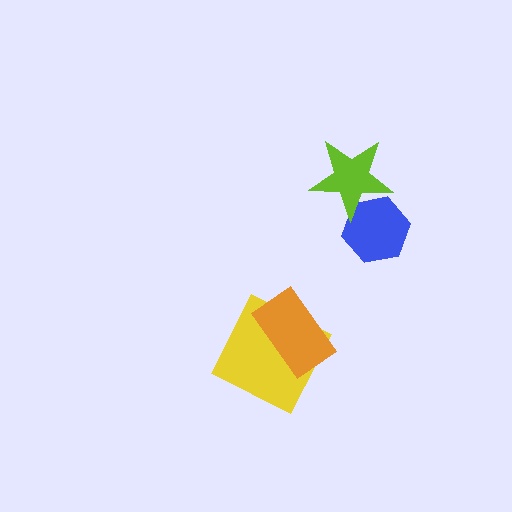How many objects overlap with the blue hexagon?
1 object overlaps with the blue hexagon.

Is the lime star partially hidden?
No, no other shape covers it.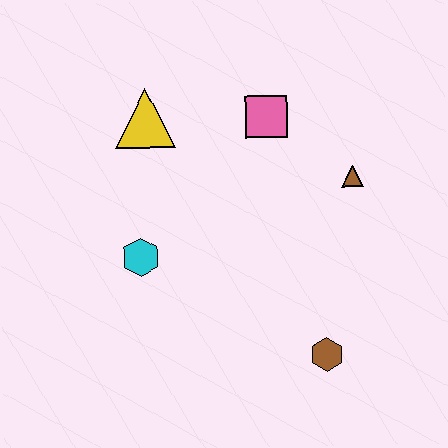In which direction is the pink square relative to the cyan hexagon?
The pink square is above the cyan hexagon.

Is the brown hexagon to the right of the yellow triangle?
Yes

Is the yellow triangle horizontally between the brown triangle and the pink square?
No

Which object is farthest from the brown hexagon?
The yellow triangle is farthest from the brown hexagon.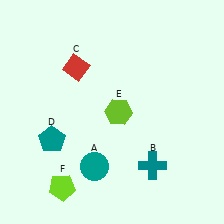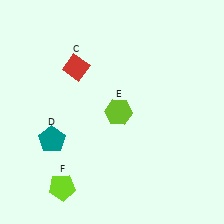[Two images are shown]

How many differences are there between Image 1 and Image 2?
There are 2 differences between the two images.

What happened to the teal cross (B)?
The teal cross (B) was removed in Image 2. It was in the bottom-right area of Image 1.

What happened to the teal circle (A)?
The teal circle (A) was removed in Image 2. It was in the bottom-left area of Image 1.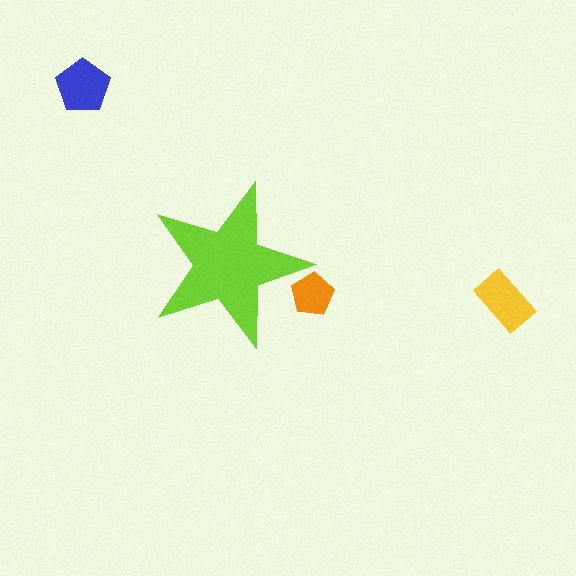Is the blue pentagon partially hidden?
No, the blue pentagon is fully visible.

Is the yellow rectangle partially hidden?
No, the yellow rectangle is fully visible.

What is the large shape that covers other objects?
A lime star.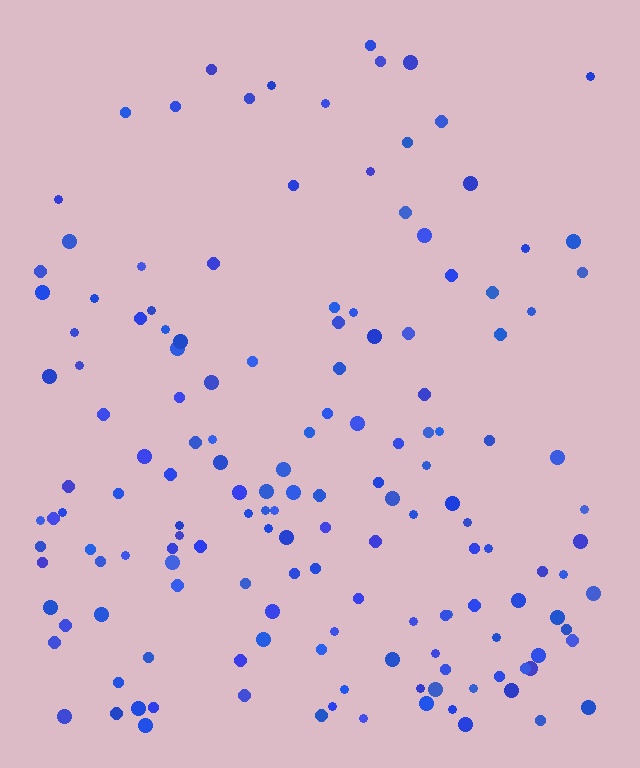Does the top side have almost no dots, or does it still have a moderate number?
Still a moderate number, just noticeably fewer than the bottom.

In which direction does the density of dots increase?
From top to bottom, with the bottom side densest.